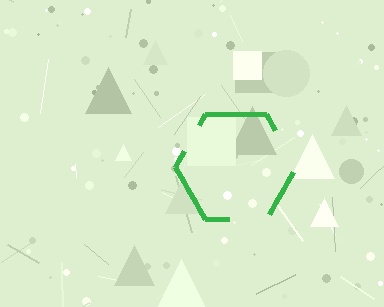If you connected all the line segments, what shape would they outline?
They would outline a hexagon.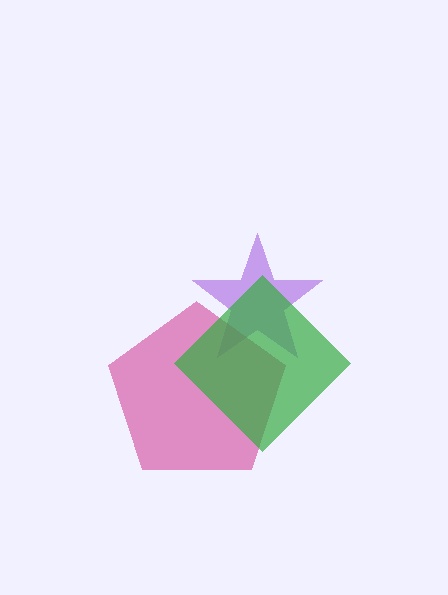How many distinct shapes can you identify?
There are 3 distinct shapes: a purple star, a magenta pentagon, a green diamond.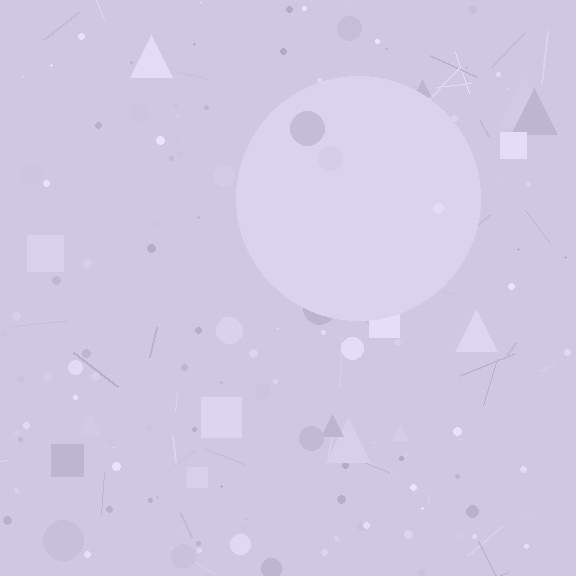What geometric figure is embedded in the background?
A circle is embedded in the background.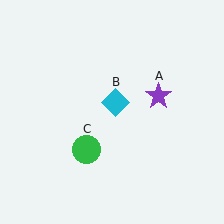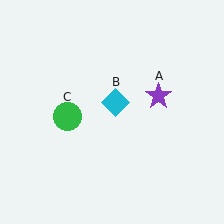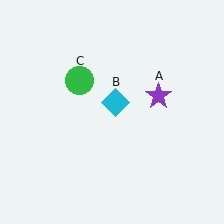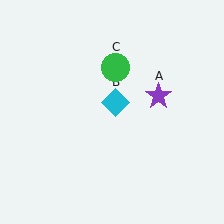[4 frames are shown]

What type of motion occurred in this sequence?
The green circle (object C) rotated clockwise around the center of the scene.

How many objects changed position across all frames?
1 object changed position: green circle (object C).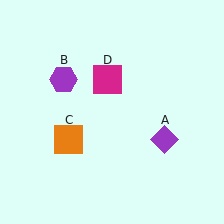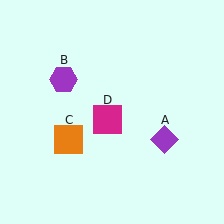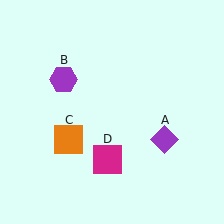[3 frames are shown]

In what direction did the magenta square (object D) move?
The magenta square (object D) moved down.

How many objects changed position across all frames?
1 object changed position: magenta square (object D).